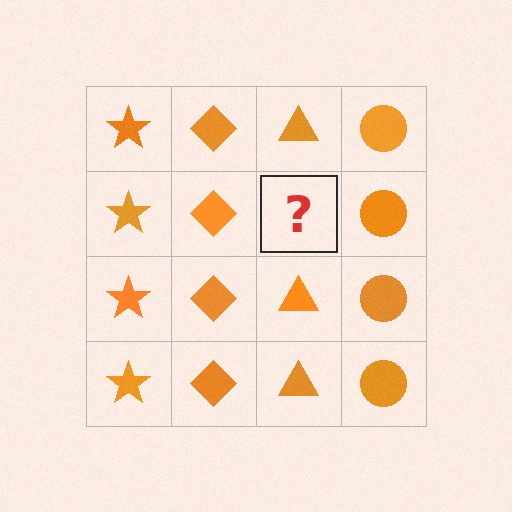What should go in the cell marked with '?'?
The missing cell should contain an orange triangle.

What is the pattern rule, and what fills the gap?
The rule is that each column has a consistent shape. The gap should be filled with an orange triangle.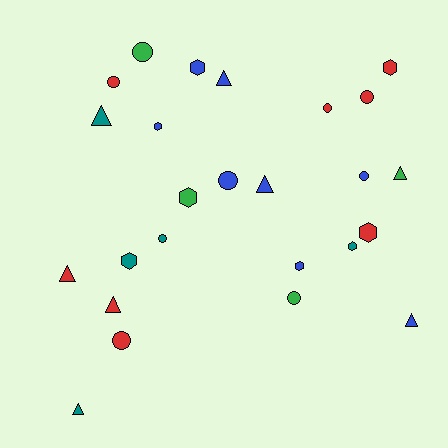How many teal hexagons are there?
There are 2 teal hexagons.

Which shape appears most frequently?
Circle, with 9 objects.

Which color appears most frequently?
Blue, with 8 objects.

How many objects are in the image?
There are 25 objects.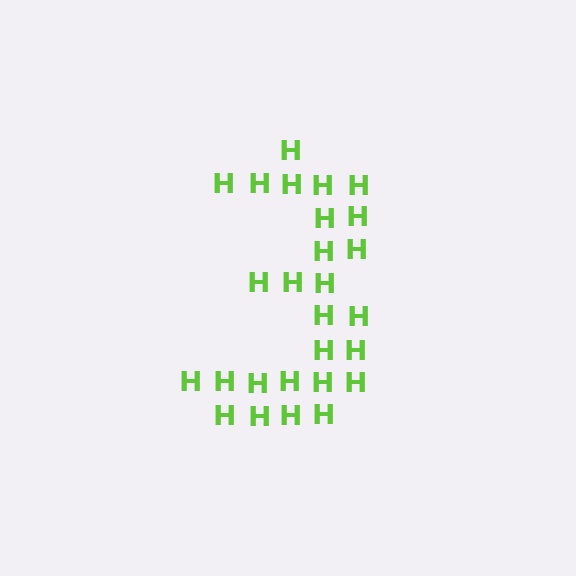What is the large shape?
The large shape is the digit 3.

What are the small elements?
The small elements are letter H's.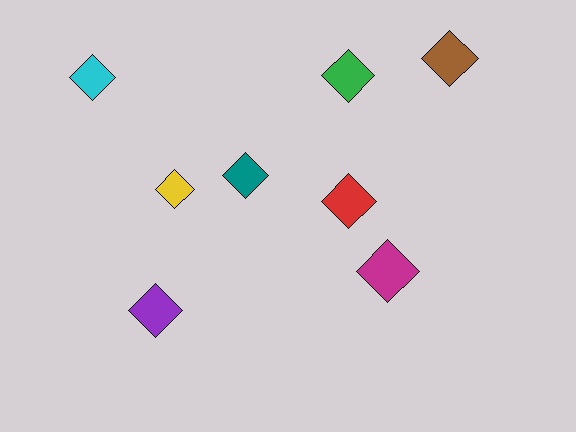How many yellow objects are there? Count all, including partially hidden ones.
There is 1 yellow object.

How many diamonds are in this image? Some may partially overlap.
There are 8 diamonds.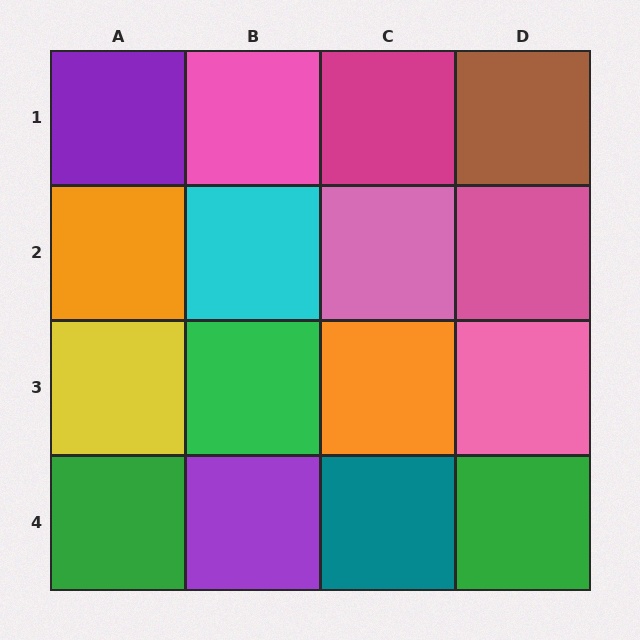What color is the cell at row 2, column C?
Pink.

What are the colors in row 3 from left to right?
Yellow, green, orange, pink.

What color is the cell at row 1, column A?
Purple.